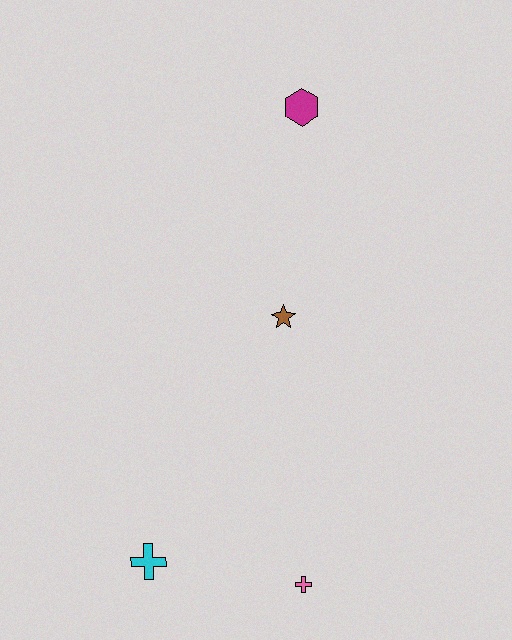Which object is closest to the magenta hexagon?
The brown star is closest to the magenta hexagon.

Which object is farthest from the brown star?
The cyan cross is farthest from the brown star.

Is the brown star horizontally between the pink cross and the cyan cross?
Yes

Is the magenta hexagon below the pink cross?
No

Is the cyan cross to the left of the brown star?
Yes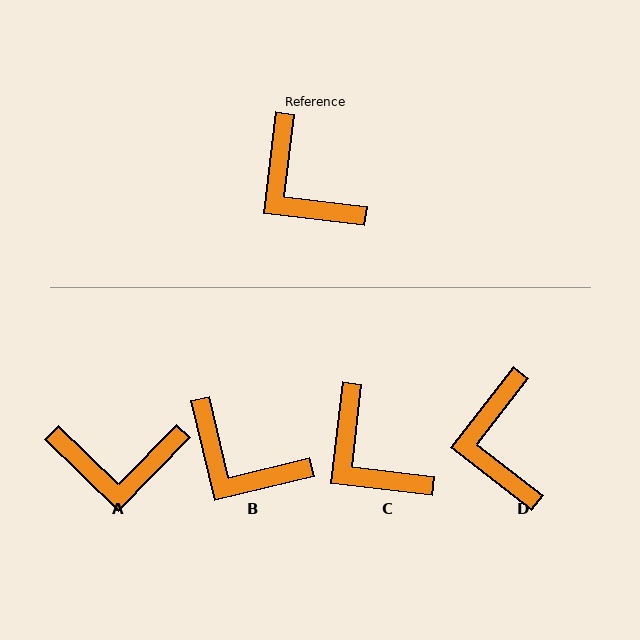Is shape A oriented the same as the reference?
No, it is off by about 52 degrees.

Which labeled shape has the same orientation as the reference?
C.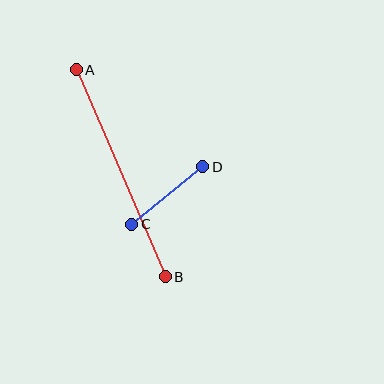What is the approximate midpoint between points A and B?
The midpoint is at approximately (121, 173) pixels.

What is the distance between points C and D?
The distance is approximately 92 pixels.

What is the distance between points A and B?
The distance is approximately 225 pixels.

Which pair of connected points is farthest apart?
Points A and B are farthest apart.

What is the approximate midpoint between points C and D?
The midpoint is at approximately (167, 196) pixels.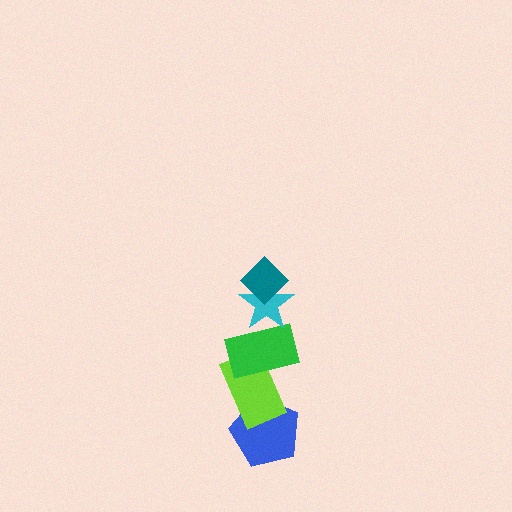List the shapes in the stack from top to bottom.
From top to bottom: the teal diamond, the cyan star, the green rectangle, the lime rectangle, the blue pentagon.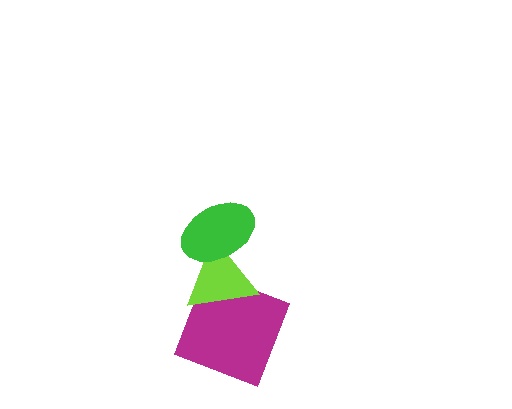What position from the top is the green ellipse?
The green ellipse is 1st from the top.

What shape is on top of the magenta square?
The lime triangle is on top of the magenta square.